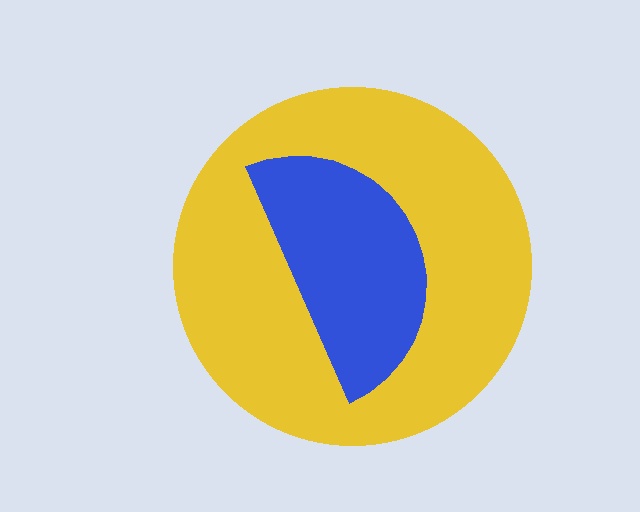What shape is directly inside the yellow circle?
The blue semicircle.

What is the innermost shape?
The blue semicircle.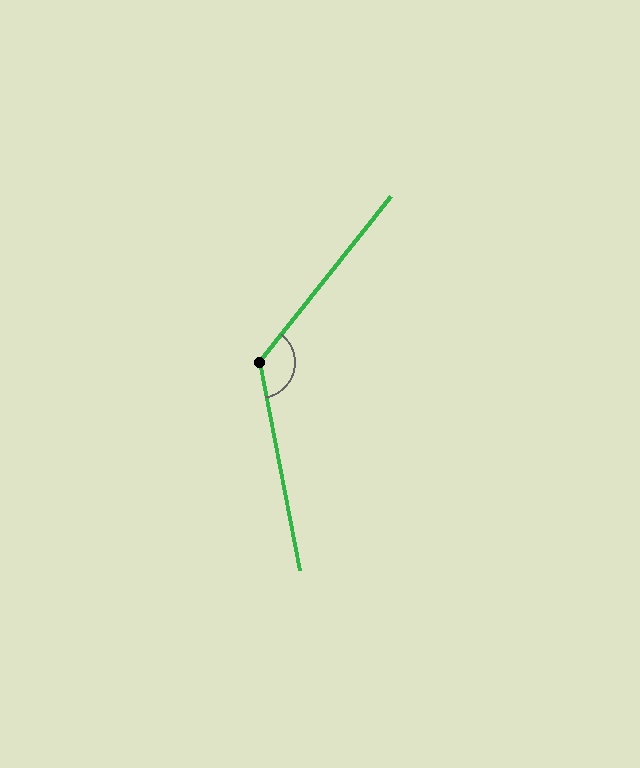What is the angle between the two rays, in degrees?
Approximately 130 degrees.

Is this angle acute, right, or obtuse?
It is obtuse.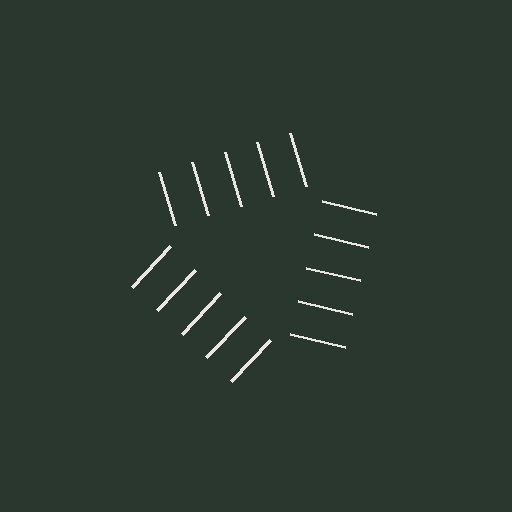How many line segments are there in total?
15 — 5 along each of the 3 edges.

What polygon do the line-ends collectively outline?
An illusory triangle — the line segments terminate on its edges but no continuous stroke is drawn.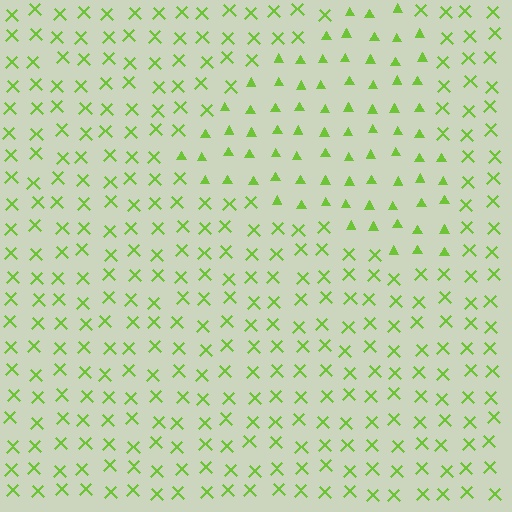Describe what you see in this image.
The image is filled with small lime elements arranged in a uniform grid. A triangle-shaped region contains triangles, while the surrounding area contains X marks. The boundary is defined purely by the change in element shape.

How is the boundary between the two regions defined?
The boundary is defined by a change in element shape: triangles inside vs. X marks outside. All elements share the same color and spacing.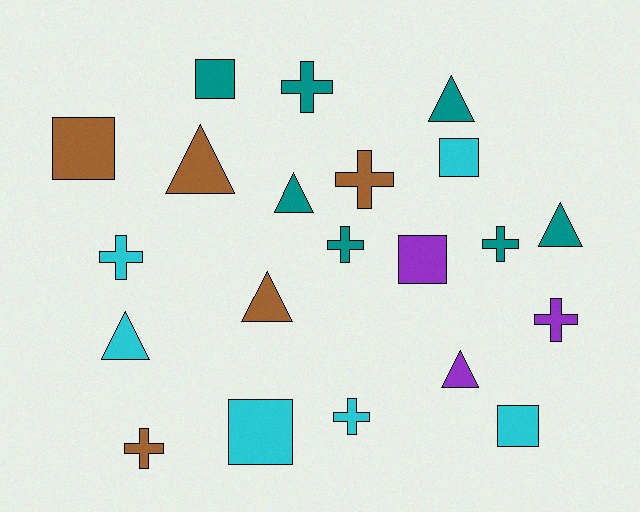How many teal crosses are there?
There are 3 teal crosses.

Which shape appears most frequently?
Cross, with 8 objects.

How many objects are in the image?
There are 21 objects.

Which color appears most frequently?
Teal, with 7 objects.